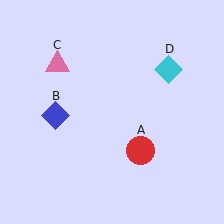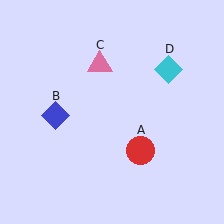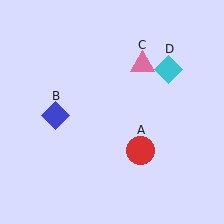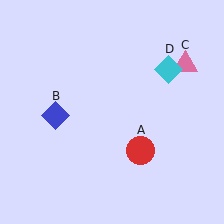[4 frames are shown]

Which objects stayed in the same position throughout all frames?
Red circle (object A) and blue diamond (object B) and cyan diamond (object D) remained stationary.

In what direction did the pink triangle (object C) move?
The pink triangle (object C) moved right.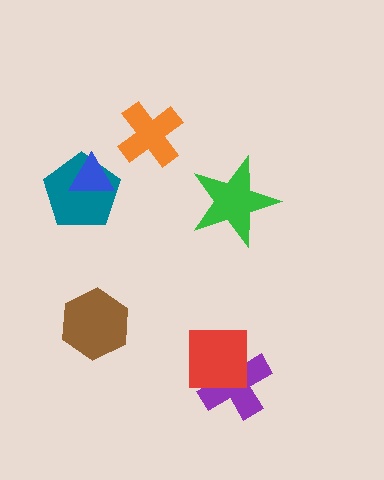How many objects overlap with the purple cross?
1 object overlaps with the purple cross.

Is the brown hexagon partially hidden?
No, no other shape covers it.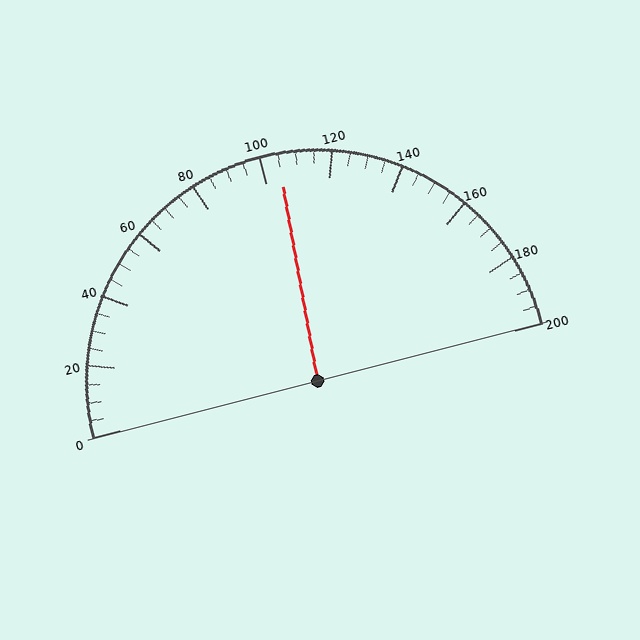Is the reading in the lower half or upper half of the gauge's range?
The reading is in the upper half of the range (0 to 200).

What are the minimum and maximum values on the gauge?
The gauge ranges from 0 to 200.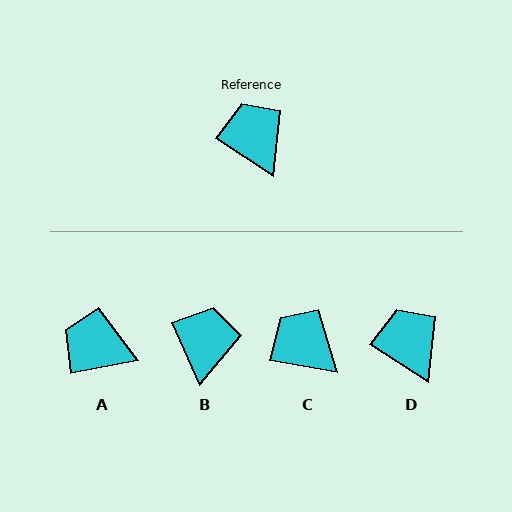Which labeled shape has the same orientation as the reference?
D.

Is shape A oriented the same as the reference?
No, it is off by about 44 degrees.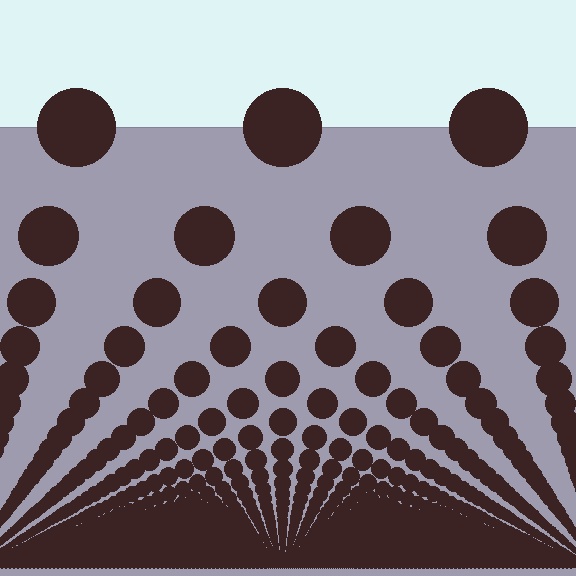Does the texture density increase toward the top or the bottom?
Density increases toward the bottom.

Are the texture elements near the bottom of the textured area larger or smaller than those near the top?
Smaller. The gradient is inverted — elements near the bottom are smaller and denser.